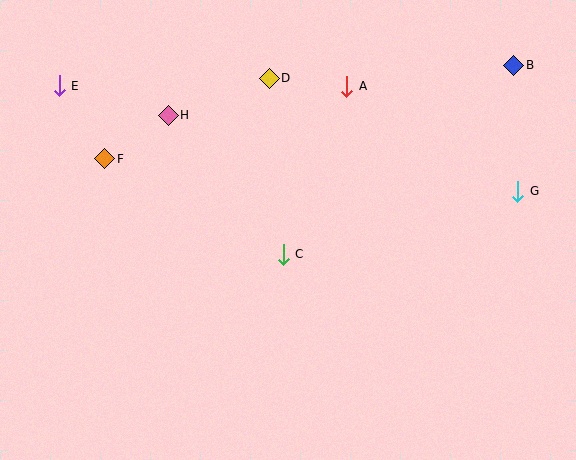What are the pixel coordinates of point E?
Point E is at (59, 86).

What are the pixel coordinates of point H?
Point H is at (168, 115).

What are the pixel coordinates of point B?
Point B is at (514, 65).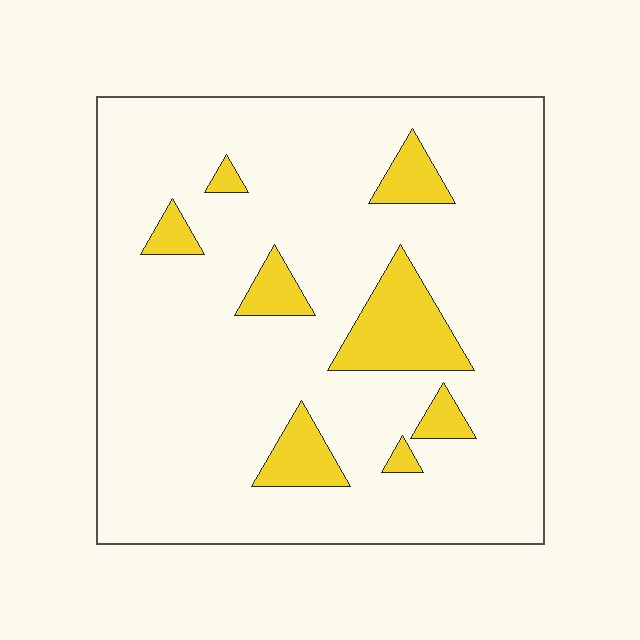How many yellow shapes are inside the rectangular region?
8.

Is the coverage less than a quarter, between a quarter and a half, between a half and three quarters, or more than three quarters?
Less than a quarter.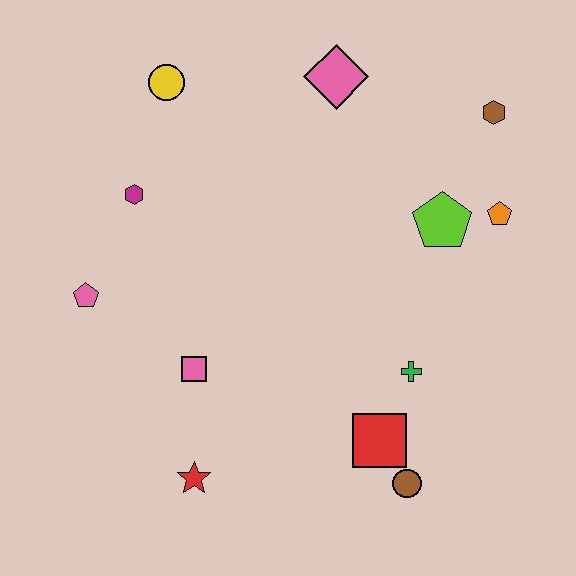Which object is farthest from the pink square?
The brown hexagon is farthest from the pink square.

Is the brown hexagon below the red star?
No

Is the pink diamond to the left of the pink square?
No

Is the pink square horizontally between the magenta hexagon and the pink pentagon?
No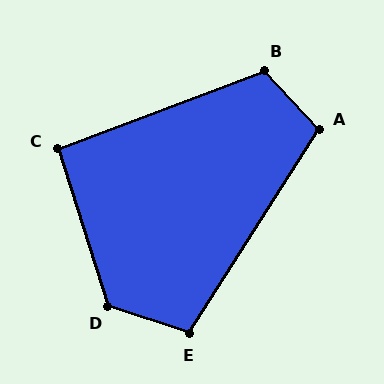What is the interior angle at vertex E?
Approximately 104 degrees (obtuse).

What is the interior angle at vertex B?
Approximately 112 degrees (obtuse).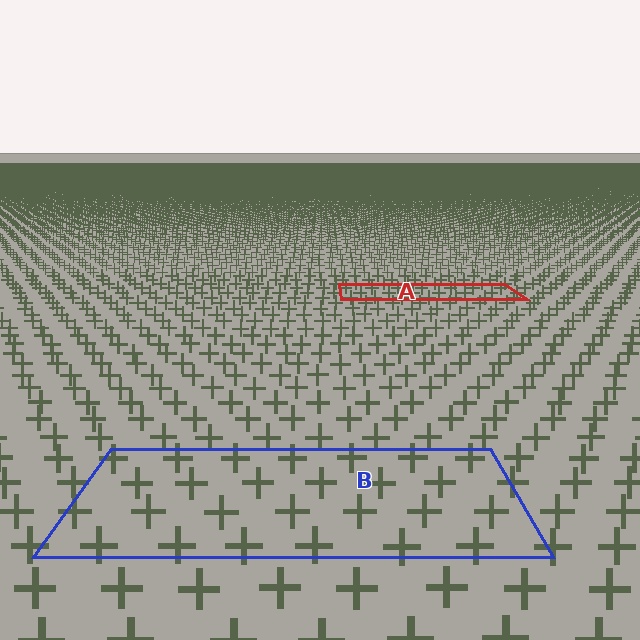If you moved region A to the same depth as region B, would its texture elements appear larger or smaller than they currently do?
They would appear larger. At a closer depth, the same texture elements are projected at a bigger on-screen size.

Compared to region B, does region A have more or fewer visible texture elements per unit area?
Region A has more texture elements per unit area — they are packed more densely because it is farther away.